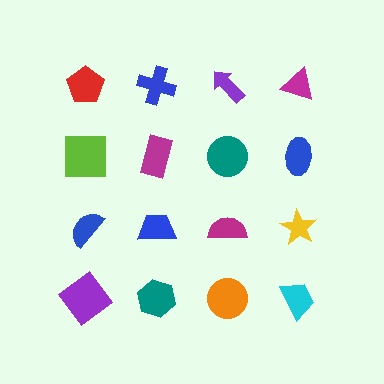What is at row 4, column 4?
A cyan trapezoid.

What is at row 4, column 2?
A teal hexagon.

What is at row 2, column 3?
A teal circle.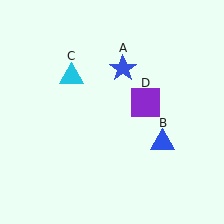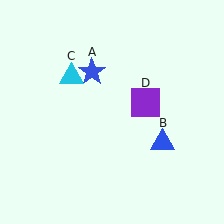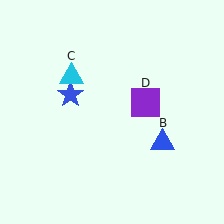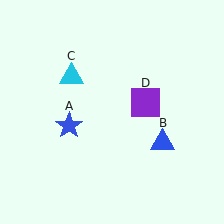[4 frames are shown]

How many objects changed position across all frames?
1 object changed position: blue star (object A).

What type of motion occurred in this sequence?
The blue star (object A) rotated counterclockwise around the center of the scene.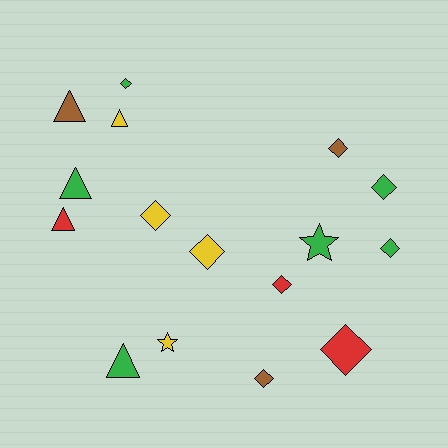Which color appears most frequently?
Green, with 6 objects.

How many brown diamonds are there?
There are 2 brown diamonds.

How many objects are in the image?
There are 16 objects.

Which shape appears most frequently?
Diamond, with 9 objects.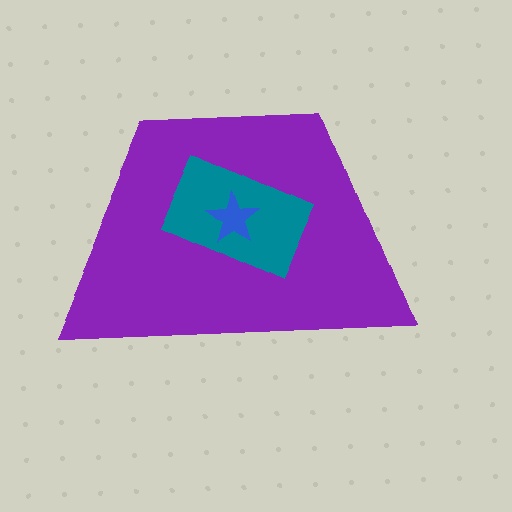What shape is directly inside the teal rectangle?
The blue star.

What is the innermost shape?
The blue star.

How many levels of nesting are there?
3.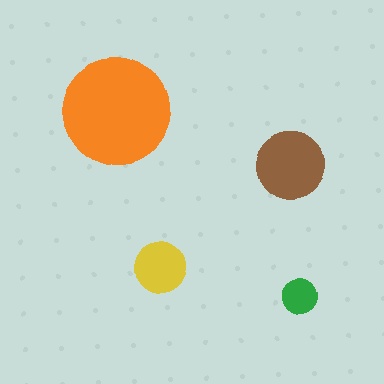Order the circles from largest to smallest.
the orange one, the brown one, the yellow one, the green one.